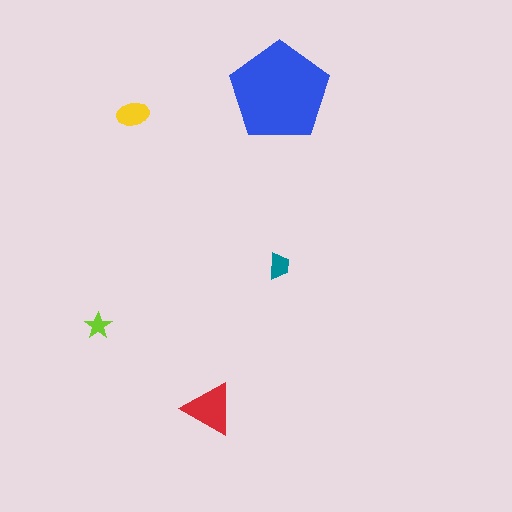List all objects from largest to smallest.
The blue pentagon, the red triangle, the yellow ellipse, the teal trapezoid, the lime star.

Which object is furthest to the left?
The lime star is leftmost.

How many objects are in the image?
There are 5 objects in the image.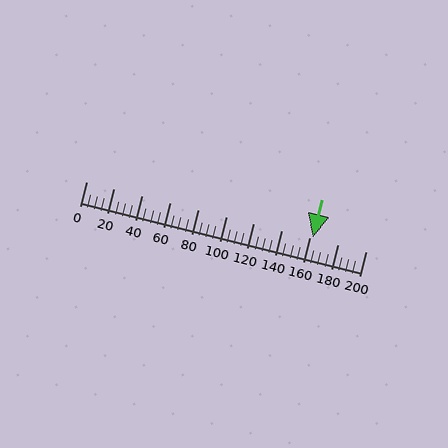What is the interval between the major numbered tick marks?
The major tick marks are spaced 20 units apart.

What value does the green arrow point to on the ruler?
The green arrow points to approximately 162.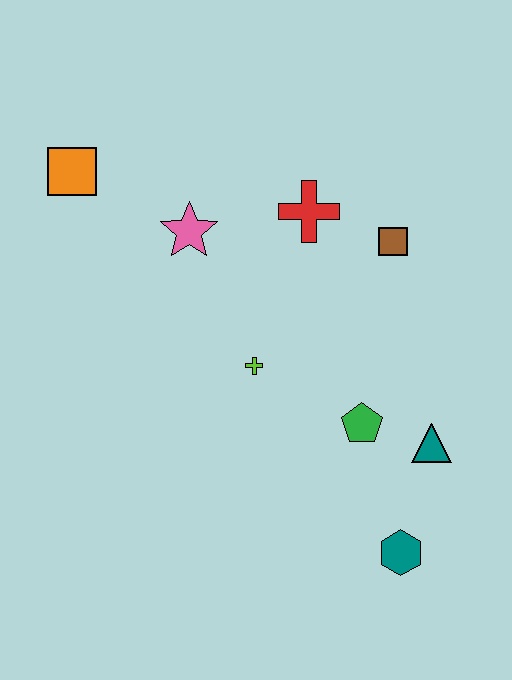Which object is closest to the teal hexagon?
The teal triangle is closest to the teal hexagon.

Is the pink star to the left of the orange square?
No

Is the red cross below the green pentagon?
No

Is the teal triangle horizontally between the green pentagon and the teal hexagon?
No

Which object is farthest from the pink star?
The teal hexagon is farthest from the pink star.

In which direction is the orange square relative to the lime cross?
The orange square is above the lime cross.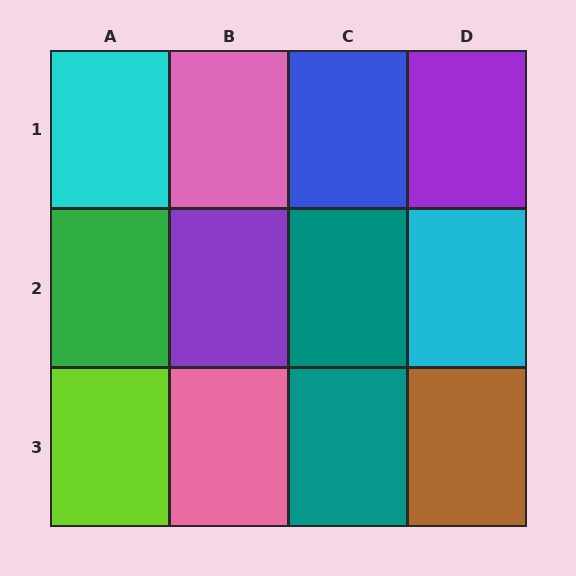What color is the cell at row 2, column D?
Cyan.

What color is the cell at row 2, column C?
Teal.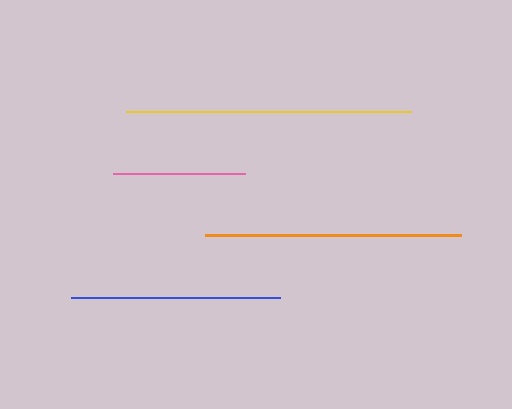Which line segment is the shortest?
The pink line is the shortest at approximately 132 pixels.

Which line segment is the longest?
The yellow line is the longest at approximately 286 pixels.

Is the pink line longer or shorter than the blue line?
The blue line is longer than the pink line.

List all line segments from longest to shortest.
From longest to shortest: yellow, orange, blue, pink.